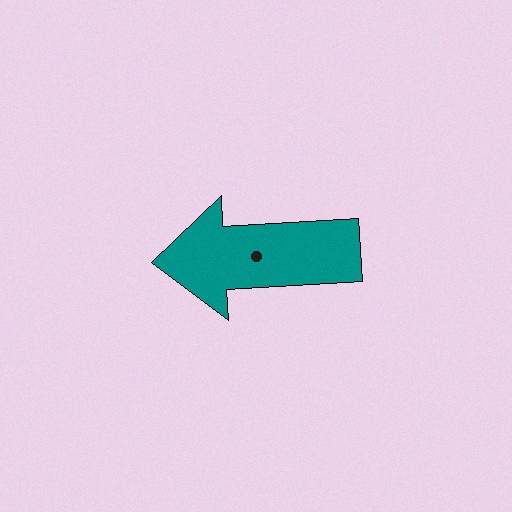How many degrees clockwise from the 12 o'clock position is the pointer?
Approximately 267 degrees.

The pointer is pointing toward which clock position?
Roughly 9 o'clock.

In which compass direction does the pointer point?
West.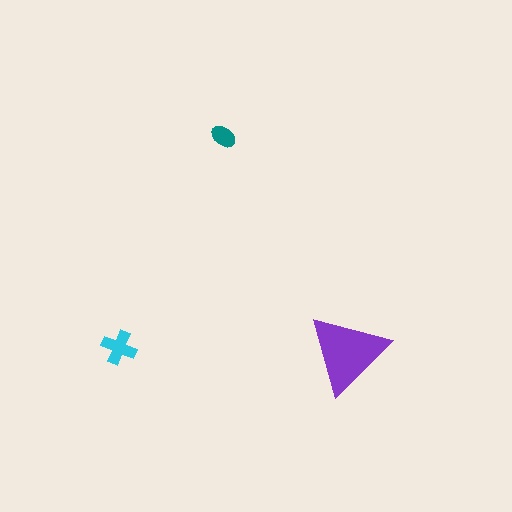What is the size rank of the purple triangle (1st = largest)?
1st.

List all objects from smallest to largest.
The teal ellipse, the cyan cross, the purple triangle.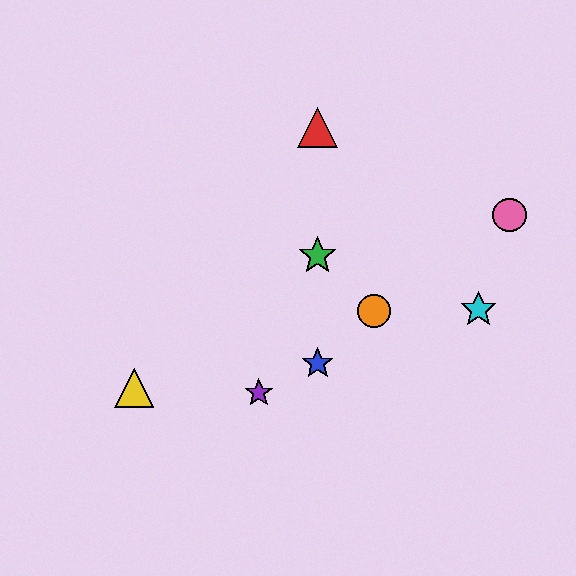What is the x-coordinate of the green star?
The green star is at x≈318.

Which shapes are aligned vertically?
The red triangle, the blue star, the green star are aligned vertically.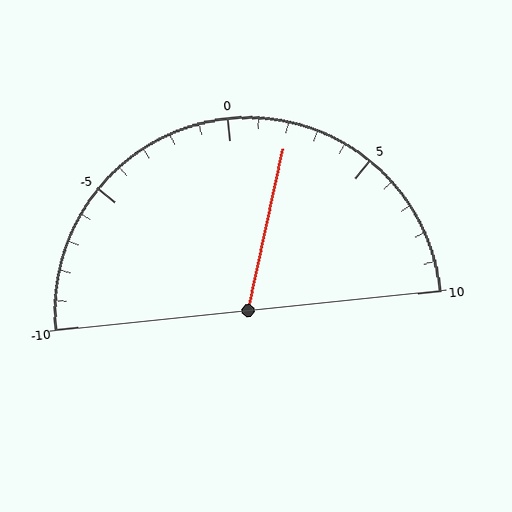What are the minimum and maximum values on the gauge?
The gauge ranges from -10 to 10.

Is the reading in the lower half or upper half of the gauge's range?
The reading is in the upper half of the range (-10 to 10).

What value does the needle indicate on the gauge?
The needle indicates approximately 2.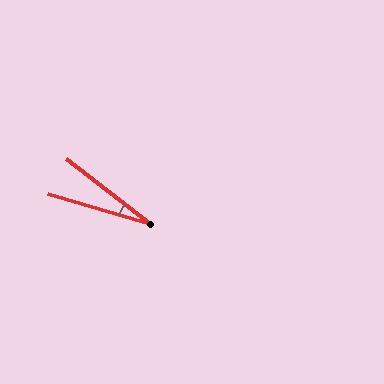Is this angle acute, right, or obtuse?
It is acute.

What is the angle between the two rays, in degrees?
Approximately 22 degrees.